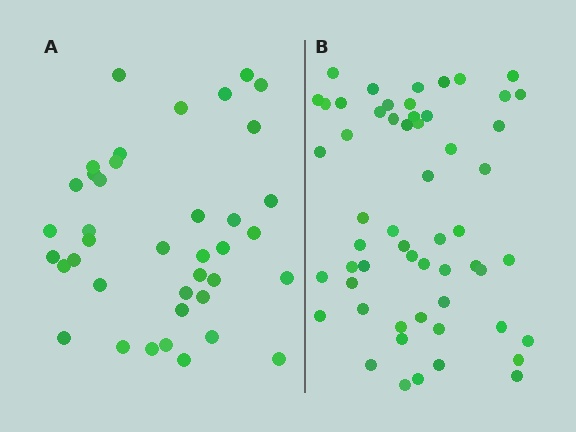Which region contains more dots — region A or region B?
Region B (the right region) has more dots.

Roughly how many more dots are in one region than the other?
Region B has approximately 15 more dots than region A.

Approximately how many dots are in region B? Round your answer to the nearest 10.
About 60 dots. (The exact count is 56, which rounds to 60.)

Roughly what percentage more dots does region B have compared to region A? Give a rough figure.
About 45% more.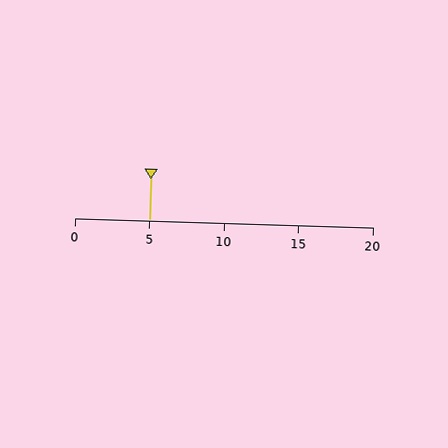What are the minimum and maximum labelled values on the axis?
The axis runs from 0 to 20.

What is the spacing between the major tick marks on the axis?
The major ticks are spaced 5 apart.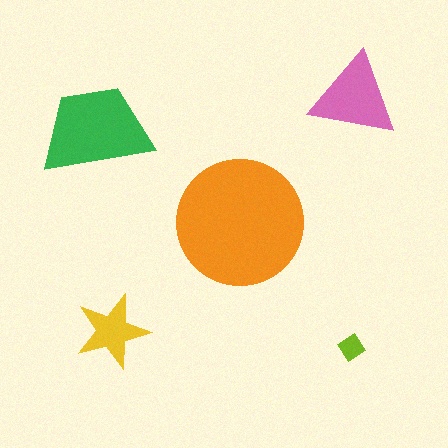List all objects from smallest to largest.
The lime diamond, the yellow star, the pink triangle, the green trapezoid, the orange circle.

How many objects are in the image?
There are 5 objects in the image.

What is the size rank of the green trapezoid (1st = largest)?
2nd.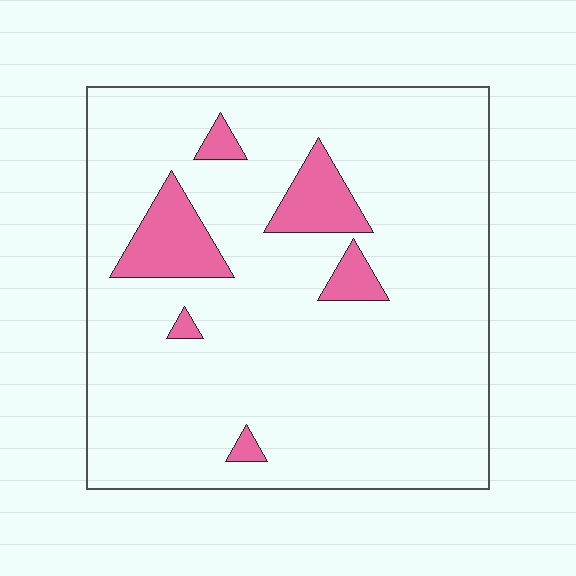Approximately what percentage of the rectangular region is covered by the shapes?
Approximately 10%.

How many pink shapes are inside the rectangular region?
6.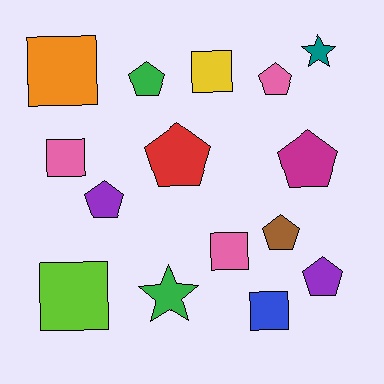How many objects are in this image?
There are 15 objects.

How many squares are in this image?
There are 6 squares.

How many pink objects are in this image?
There are 3 pink objects.